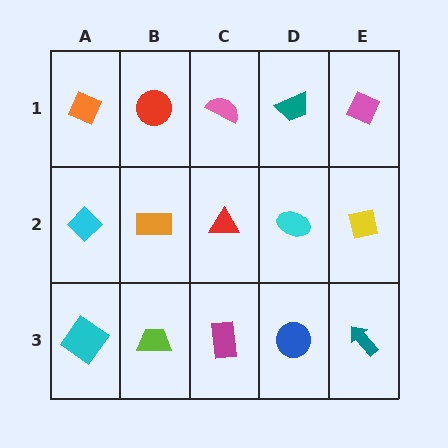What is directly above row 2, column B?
A red circle.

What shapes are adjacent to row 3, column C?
A red triangle (row 2, column C), a lime trapezoid (row 3, column B), a blue circle (row 3, column D).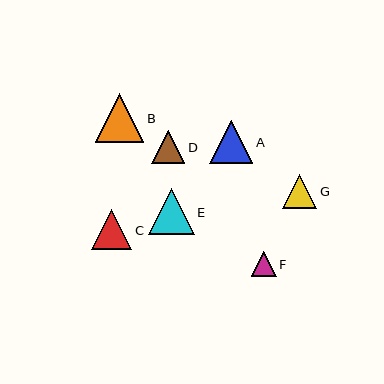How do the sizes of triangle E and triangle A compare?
Triangle E and triangle A are approximately the same size.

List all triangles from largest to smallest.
From largest to smallest: B, E, A, C, G, D, F.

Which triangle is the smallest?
Triangle F is the smallest with a size of approximately 25 pixels.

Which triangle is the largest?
Triangle B is the largest with a size of approximately 48 pixels.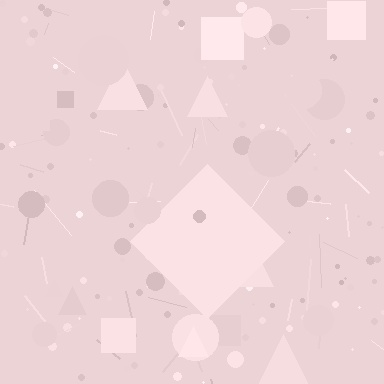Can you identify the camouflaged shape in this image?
The camouflaged shape is a diamond.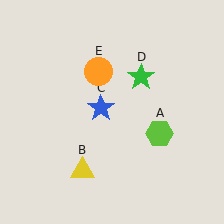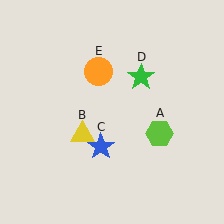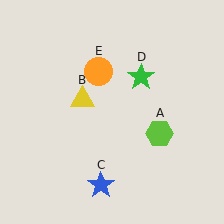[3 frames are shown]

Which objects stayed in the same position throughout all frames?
Lime hexagon (object A) and green star (object D) and orange circle (object E) remained stationary.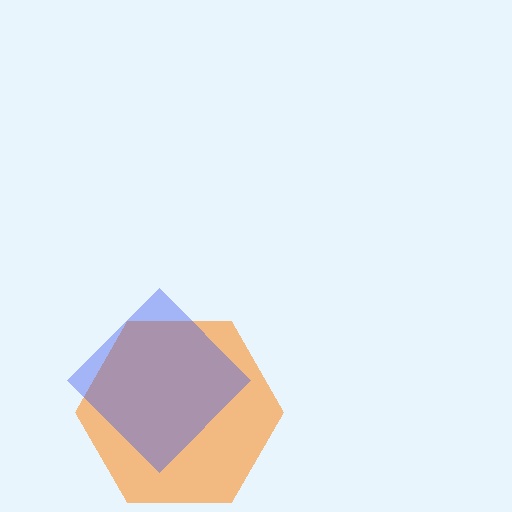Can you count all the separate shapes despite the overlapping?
Yes, there are 2 separate shapes.